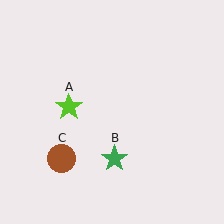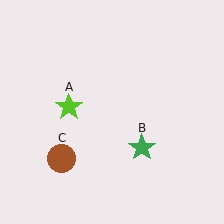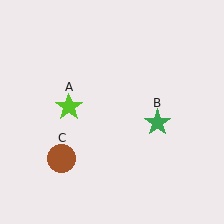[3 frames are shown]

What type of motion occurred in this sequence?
The green star (object B) rotated counterclockwise around the center of the scene.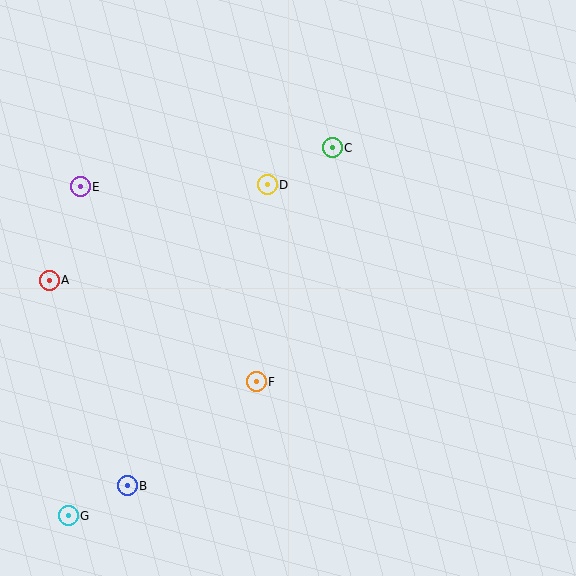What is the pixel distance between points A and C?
The distance between A and C is 313 pixels.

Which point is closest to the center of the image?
Point F at (256, 382) is closest to the center.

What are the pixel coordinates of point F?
Point F is at (256, 382).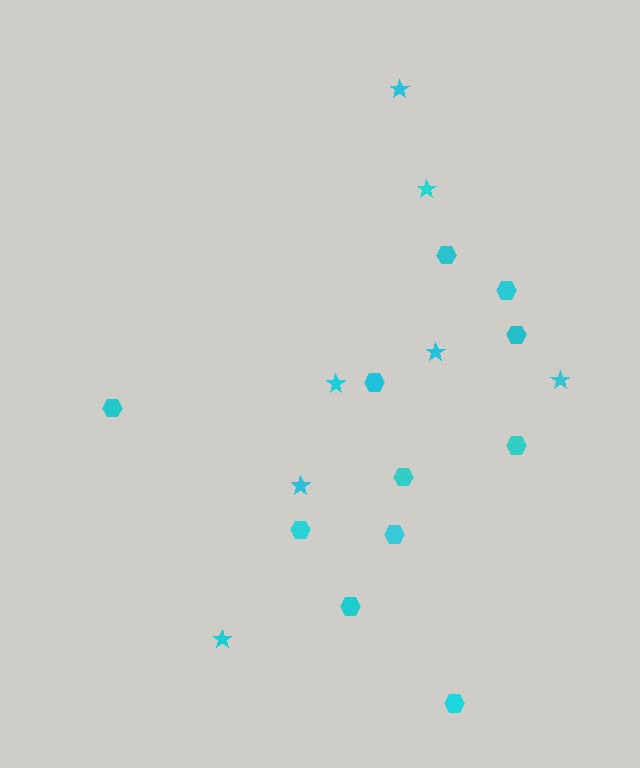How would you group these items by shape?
There are 2 groups: one group of hexagons (11) and one group of stars (7).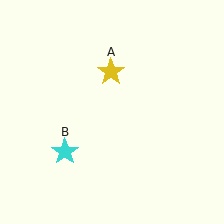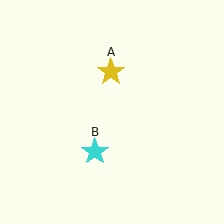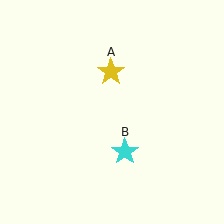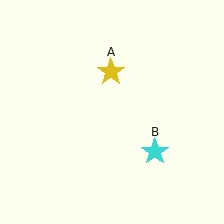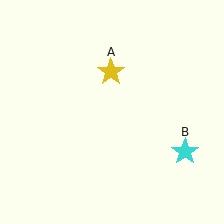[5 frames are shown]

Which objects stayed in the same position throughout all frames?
Yellow star (object A) remained stationary.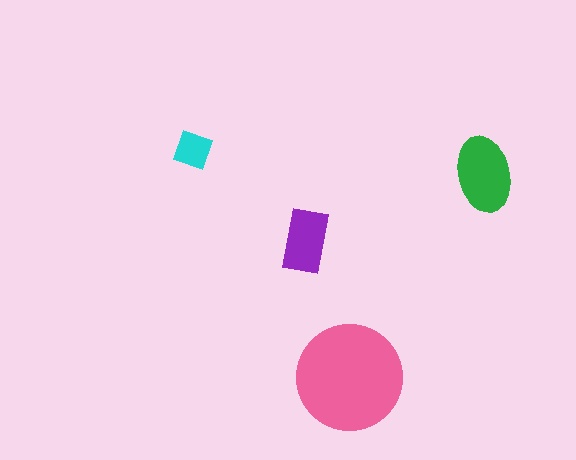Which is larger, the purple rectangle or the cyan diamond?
The purple rectangle.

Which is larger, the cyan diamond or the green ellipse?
The green ellipse.